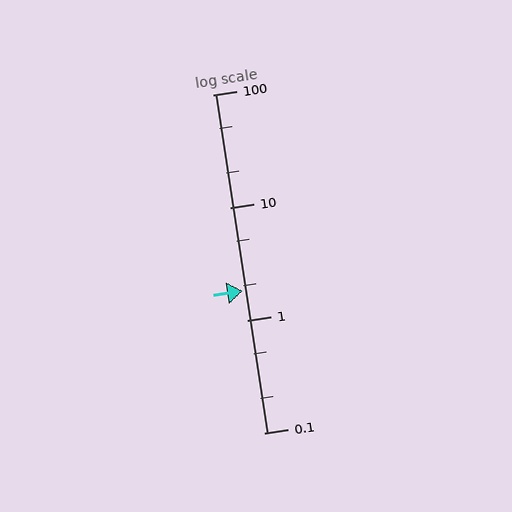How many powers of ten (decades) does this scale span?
The scale spans 3 decades, from 0.1 to 100.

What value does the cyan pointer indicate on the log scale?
The pointer indicates approximately 1.8.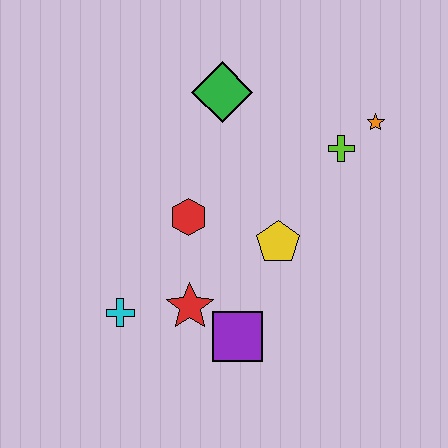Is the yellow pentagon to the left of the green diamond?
No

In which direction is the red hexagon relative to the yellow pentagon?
The red hexagon is to the left of the yellow pentagon.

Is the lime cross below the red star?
No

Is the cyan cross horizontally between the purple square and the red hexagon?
No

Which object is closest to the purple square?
The red star is closest to the purple square.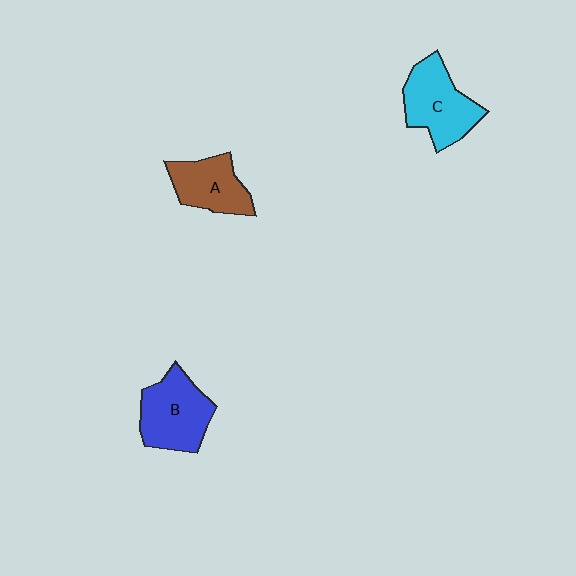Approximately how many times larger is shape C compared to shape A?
Approximately 1.3 times.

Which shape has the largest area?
Shape C (cyan).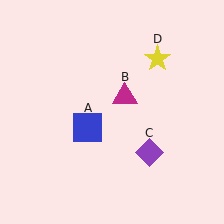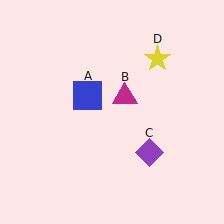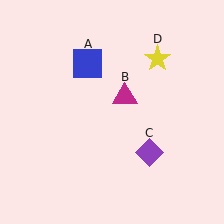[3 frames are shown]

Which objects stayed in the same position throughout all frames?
Magenta triangle (object B) and purple diamond (object C) and yellow star (object D) remained stationary.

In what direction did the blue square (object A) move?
The blue square (object A) moved up.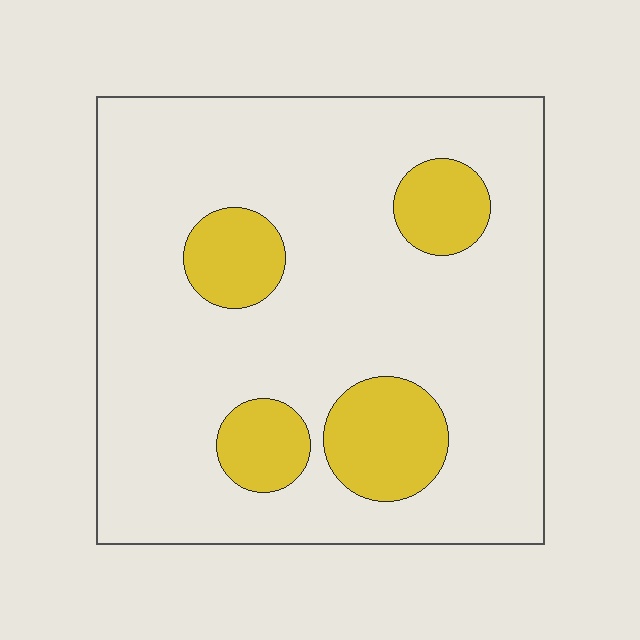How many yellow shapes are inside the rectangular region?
4.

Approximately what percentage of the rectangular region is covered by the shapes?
Approximately 15%.